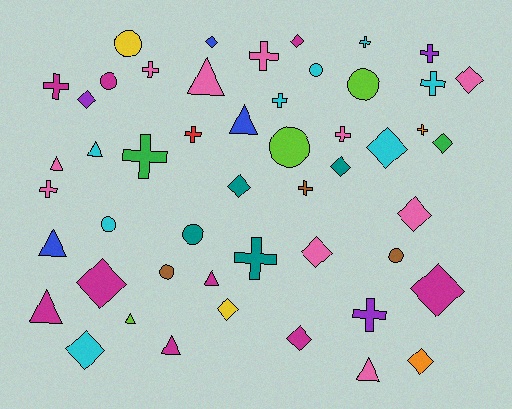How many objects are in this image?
There are 50 objects.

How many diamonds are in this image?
There are 16 diamonds.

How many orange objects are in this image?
There are 2 orange objects.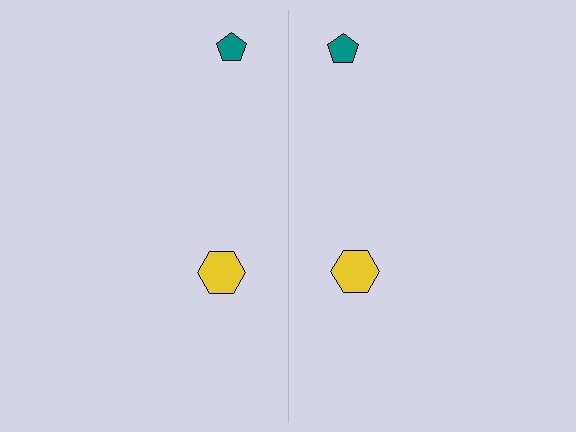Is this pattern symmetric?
Yes, this pattern has bilateral (reflection) symmetry.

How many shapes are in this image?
There are 4 shapes in this image.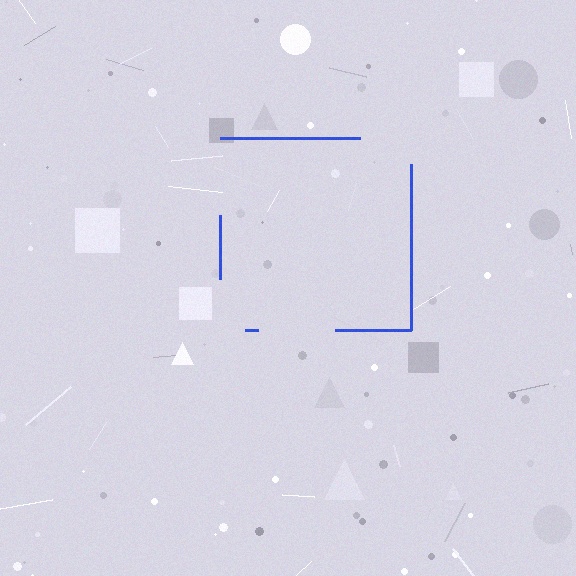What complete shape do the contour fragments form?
The contour fragments form a square.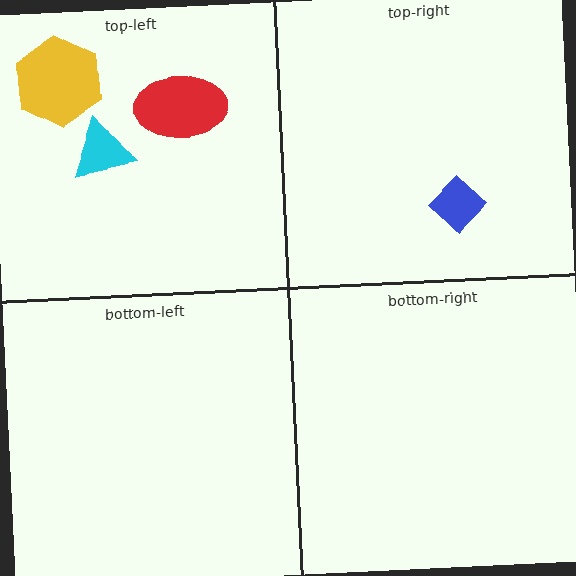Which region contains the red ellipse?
The top-left region.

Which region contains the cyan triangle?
The top-left region.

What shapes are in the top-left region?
The red ellipse, the yellow hexagon, the cyan triangle.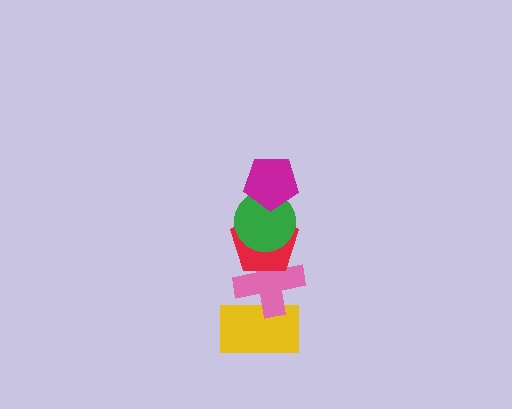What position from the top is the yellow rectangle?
The yellow rectangle is 5th from the top.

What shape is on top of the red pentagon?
The green circle is on top of the red pentagon.